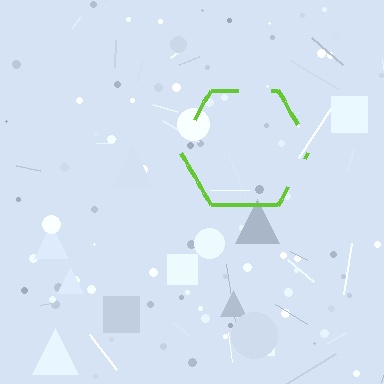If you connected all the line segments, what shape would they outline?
They would outline a hexagon.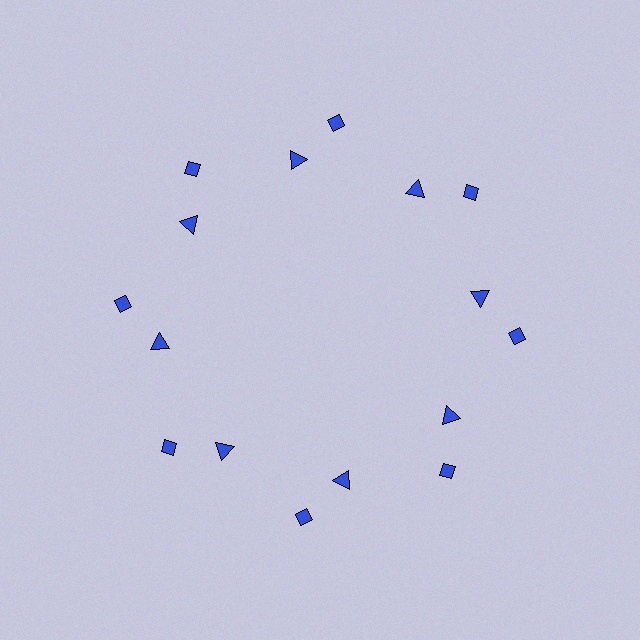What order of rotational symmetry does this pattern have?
This pattern has 8-fold rotational symmetry.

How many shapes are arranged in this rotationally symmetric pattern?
There are 16 shapes, arranged in 8 groups of 2.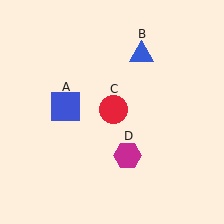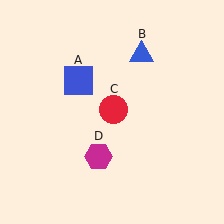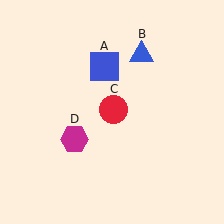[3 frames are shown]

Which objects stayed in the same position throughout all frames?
Blue triangle (object B) and red circle (object C) remained stationary.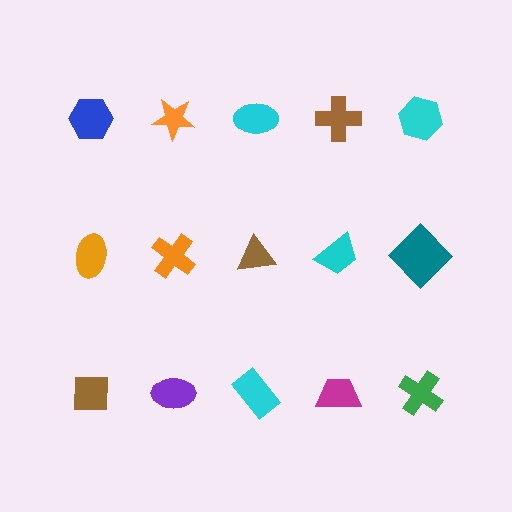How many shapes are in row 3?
5 shapes.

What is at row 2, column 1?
An orange ellipse.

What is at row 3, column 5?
A green cross.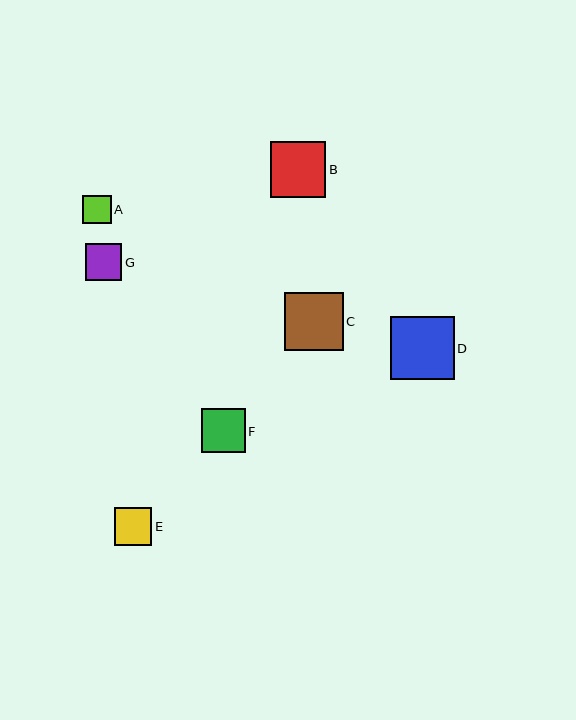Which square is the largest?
Square D is the largest with a size of approximately 64 pixels.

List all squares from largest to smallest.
From largest to smallest: D, C, B, F, E, G, A.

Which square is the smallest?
Square A is the smallest with a size of approximately 28 pixels.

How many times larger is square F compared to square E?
Square F is approximately 1.2 times the size of square E.